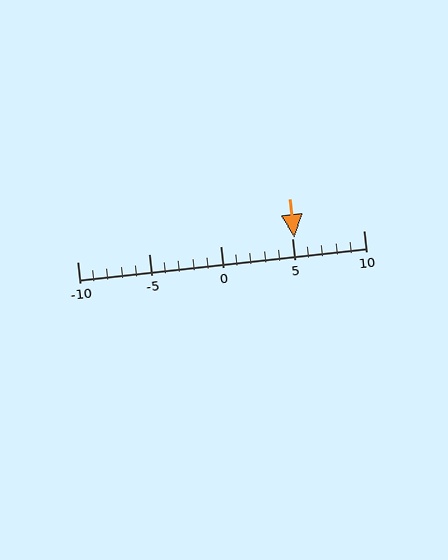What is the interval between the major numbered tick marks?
The major tick marks are spaced 5 units apart.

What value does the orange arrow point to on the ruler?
The orange arrow points to approximately 5.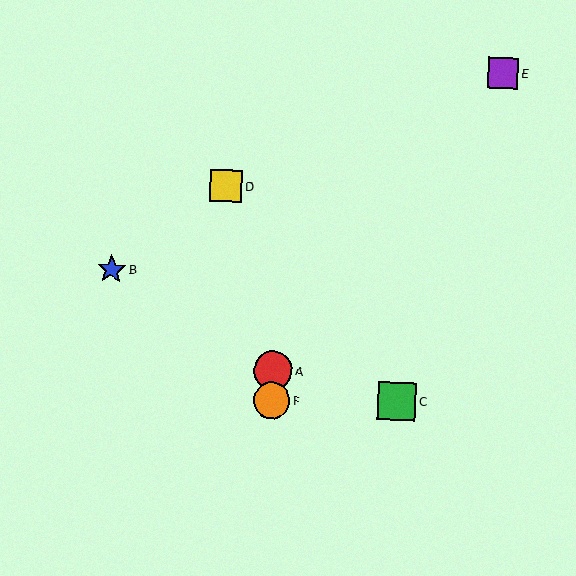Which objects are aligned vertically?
Objects A, F are aligned vertically.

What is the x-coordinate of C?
Object C is at x≈397.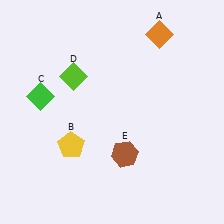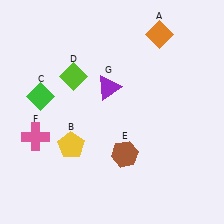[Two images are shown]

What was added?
A pink cross (F), a purple triangle (G) were added in Image 2.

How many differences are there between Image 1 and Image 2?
There are 2 differences between the two images.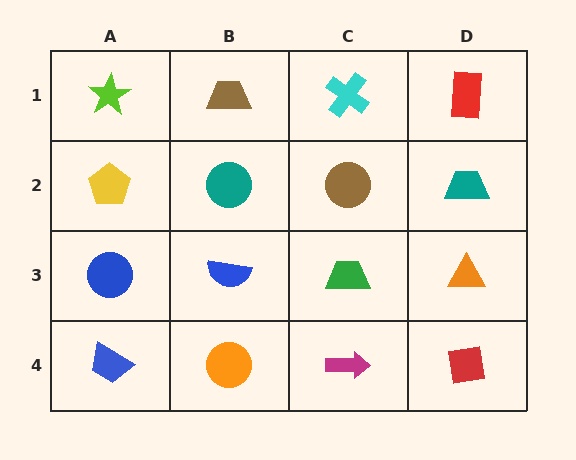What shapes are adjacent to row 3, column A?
A yellow pentagon (row 2, column A), a blue trapezoid (row 4, column A), a blue semicircle (row 3, column B).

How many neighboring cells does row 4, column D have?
2.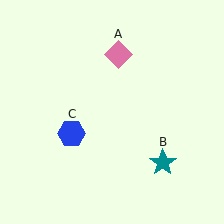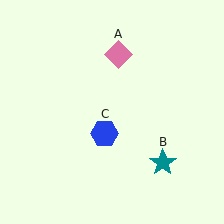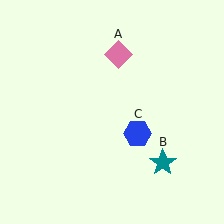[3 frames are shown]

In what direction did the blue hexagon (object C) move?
The blue hexagon (object C) moved right.